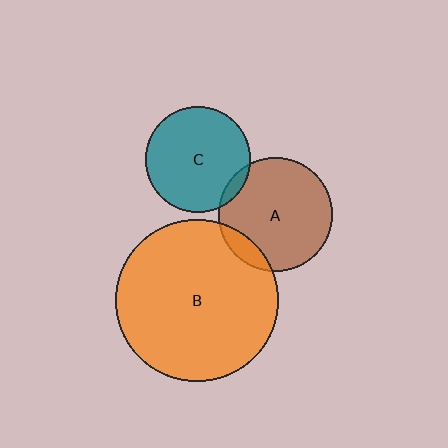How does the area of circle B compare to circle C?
Approximately 2.4 times.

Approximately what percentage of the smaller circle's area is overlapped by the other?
Approximately 5%.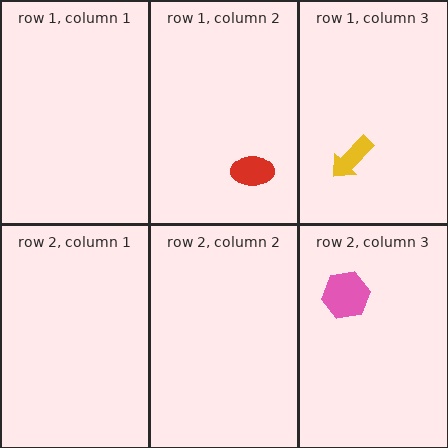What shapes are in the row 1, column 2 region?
The red ellipse.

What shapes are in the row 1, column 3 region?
The yellow arrow.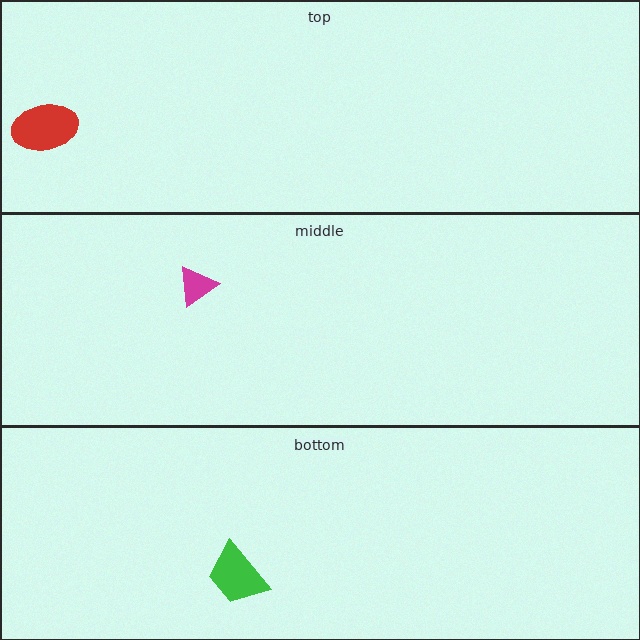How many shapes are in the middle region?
1.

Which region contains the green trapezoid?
The bottom region.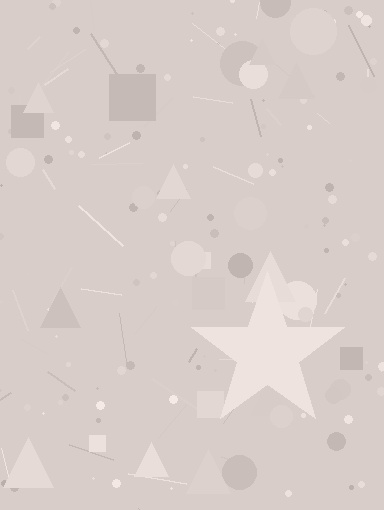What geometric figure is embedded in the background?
A star is embedded in the background.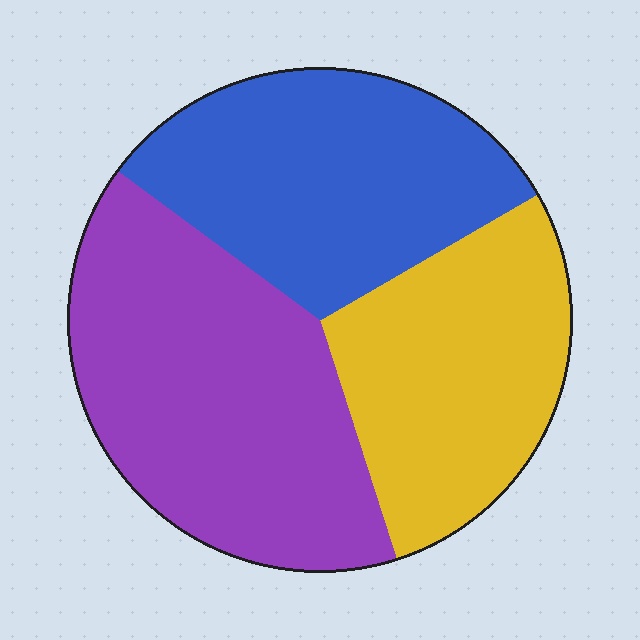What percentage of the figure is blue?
Blue covers around 30% of the figure.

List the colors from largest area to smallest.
From largest to smallest: purple, blue, yellow.